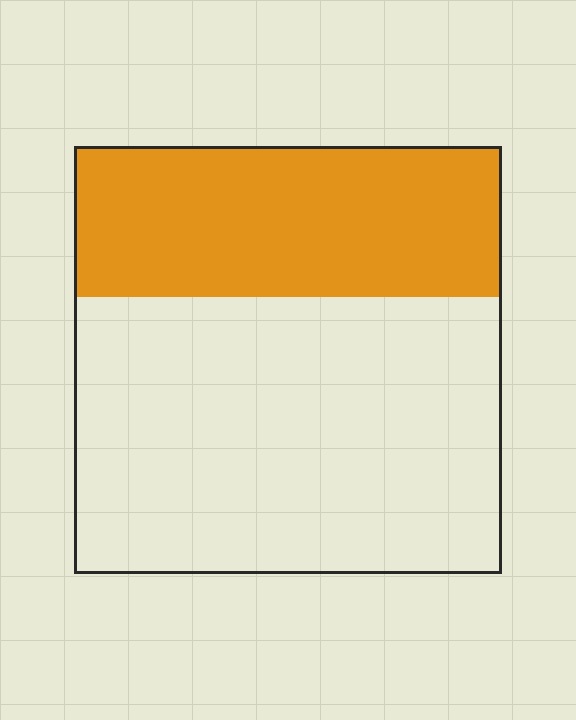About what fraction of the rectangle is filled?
About one third (1/3).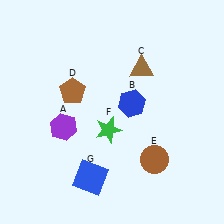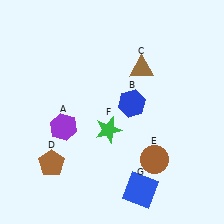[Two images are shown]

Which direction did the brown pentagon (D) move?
The brown pentagon (D) moved down.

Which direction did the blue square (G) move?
The blue square (G) moved right.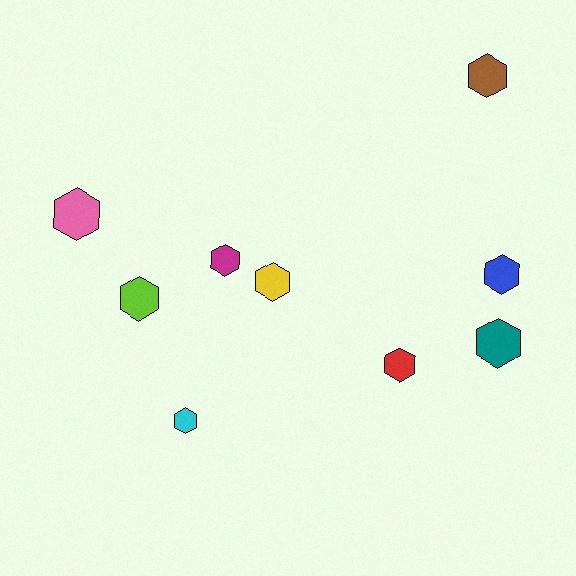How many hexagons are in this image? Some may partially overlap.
There are 9 hexagons.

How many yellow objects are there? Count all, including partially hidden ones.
There is 1 yellow object.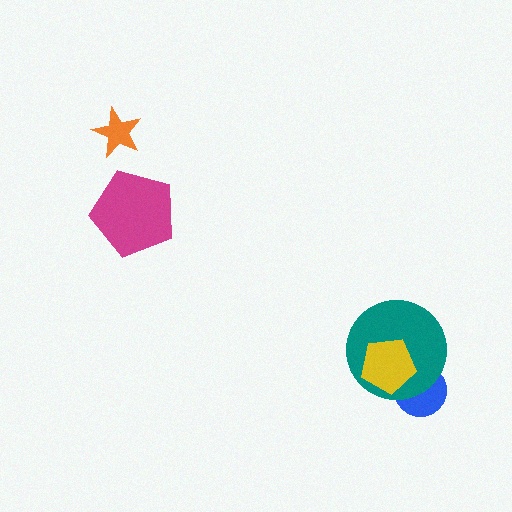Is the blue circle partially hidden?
Yes, it is partially covered by another shape.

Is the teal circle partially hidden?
Yes, it is partially covered by another shape.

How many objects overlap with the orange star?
0 objects overlap with the orange star.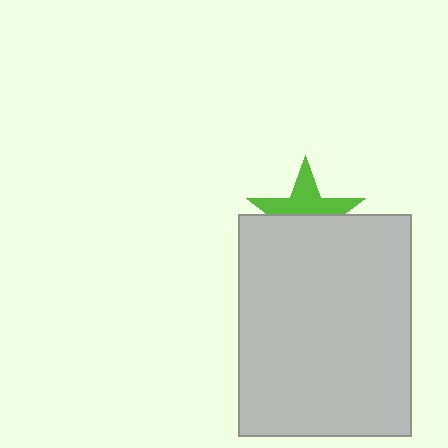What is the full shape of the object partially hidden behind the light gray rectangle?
The partially hidden object is a lime star.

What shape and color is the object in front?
The object in front is a light gray rectangle.